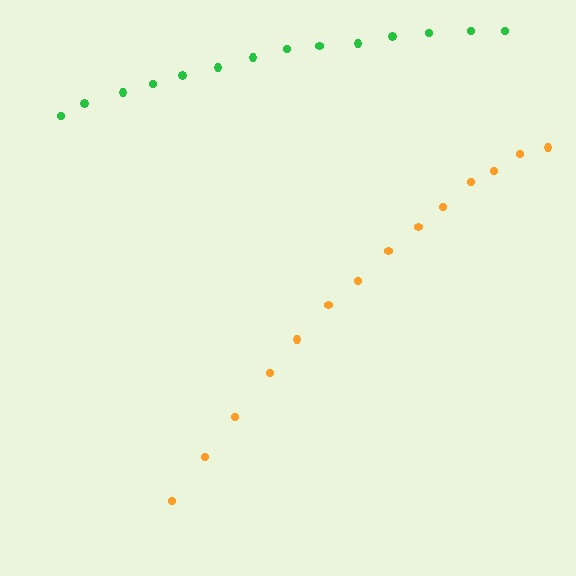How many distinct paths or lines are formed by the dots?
There are 2 distinct paths.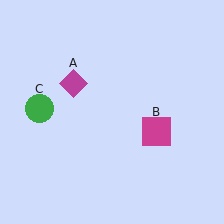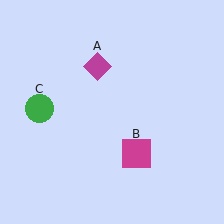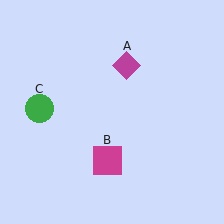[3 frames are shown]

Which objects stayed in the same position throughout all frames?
Green circle (object C) remained stationary.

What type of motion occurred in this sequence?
The magenta diamond (object A), magenta square (object B) rotated clockwise around the center of the scene.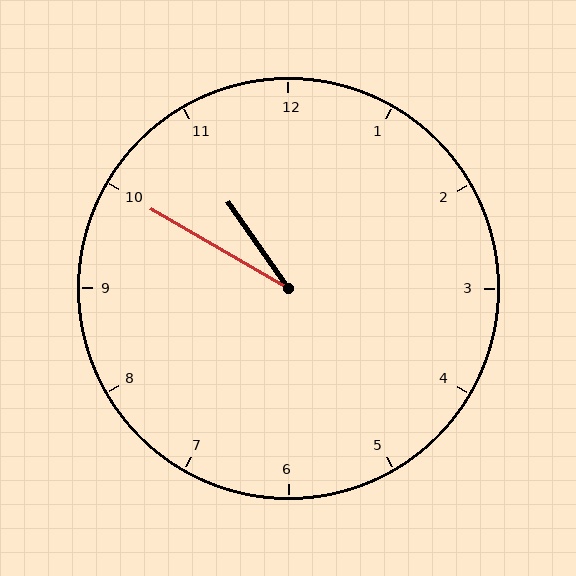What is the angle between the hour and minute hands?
Approximately 25 degrees.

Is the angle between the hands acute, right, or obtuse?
It is acute.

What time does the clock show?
10:50.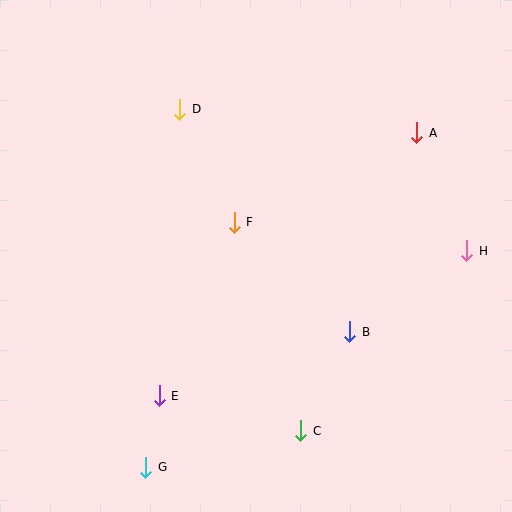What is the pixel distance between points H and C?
The distance between H and C is 245 pixels.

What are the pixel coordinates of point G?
Point G is at (146, 467).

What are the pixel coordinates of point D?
Point D is at (180, 109).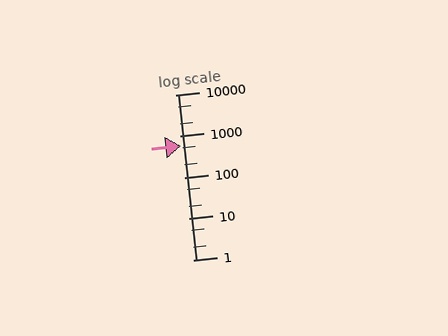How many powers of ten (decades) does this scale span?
The scale spans 4 decades, from 1 to 10000.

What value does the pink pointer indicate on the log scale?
The pointer indicates approximately 590.